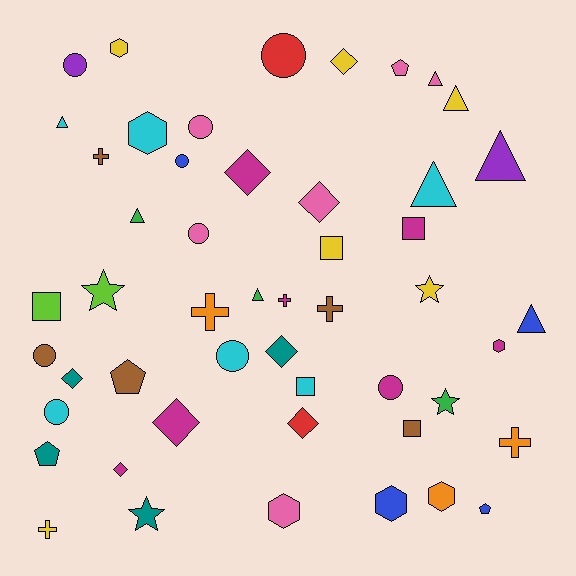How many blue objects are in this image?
There are 4 blue objects.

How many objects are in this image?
There are 50 objects.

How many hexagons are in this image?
There are 6 hexagons.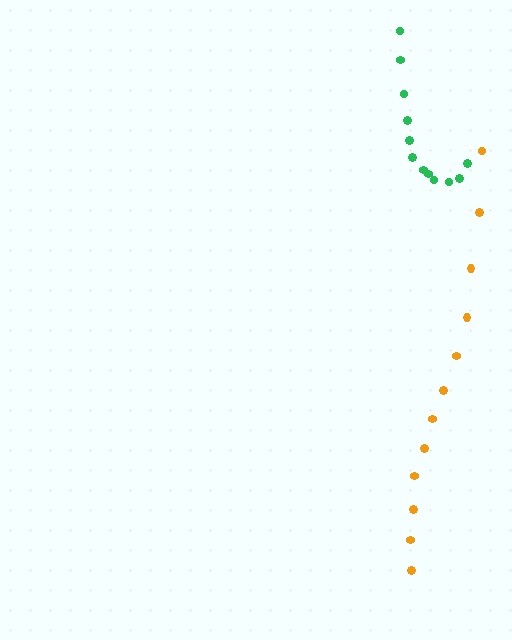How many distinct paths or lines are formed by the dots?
There are 2 distinct paths.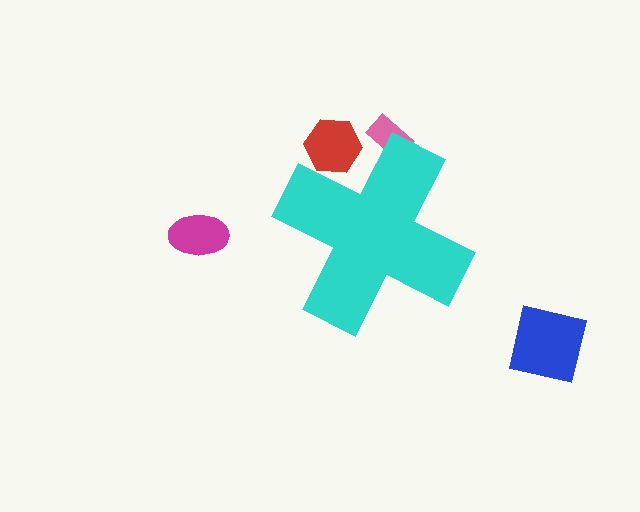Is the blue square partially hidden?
No, the blue square is fully visible.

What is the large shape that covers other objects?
A cyan cross.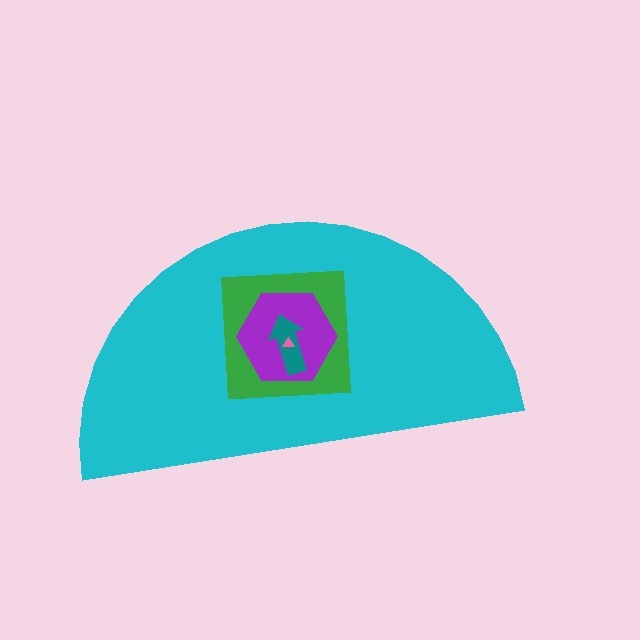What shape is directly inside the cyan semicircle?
The green square.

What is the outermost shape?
The cyan semicircle.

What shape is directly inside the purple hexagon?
The teal arrow.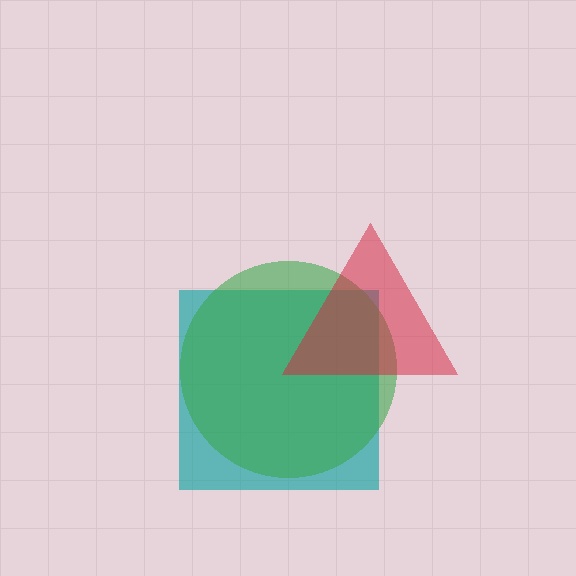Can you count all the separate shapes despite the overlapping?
Yes, there are 3 separate shapes.